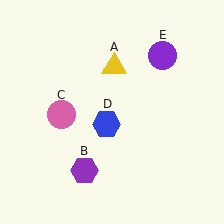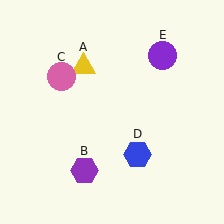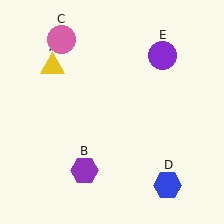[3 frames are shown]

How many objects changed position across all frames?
3 objects changed position: yellow triangle (object A), pink circle (object C), blue hexagon (object D).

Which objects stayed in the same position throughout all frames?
Purple hexagon (object B) and purple circle (object E) remained stationary.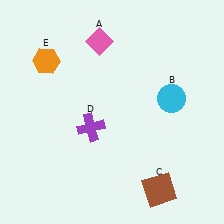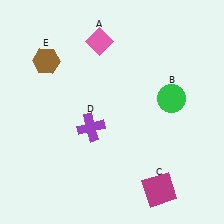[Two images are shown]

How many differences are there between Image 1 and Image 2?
There are 3 differences between the two images.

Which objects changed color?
B changed from cyan to green. C changed from brown to magenta. E changed from orange to brown.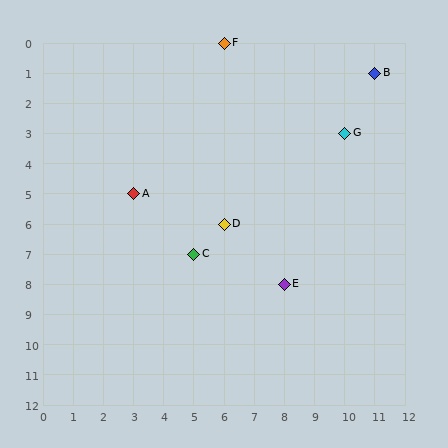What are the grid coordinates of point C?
Point C is at grid coordinates (5, 7).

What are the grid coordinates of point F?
Point F is at grid coordinates (6, 0).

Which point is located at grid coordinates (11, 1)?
Point B is at (11, 1).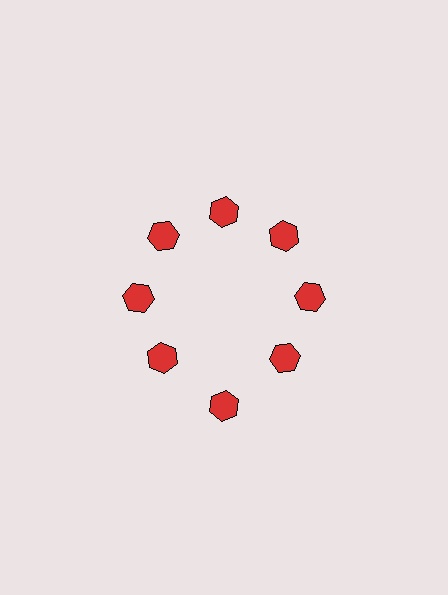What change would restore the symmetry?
The symmetry would be restored by moving it inward, back onto the ring so that all 8 hexagons sit at equal angles and equal distance from the center.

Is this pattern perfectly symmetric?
No. The 8 red hexagons are arranged in a ring, but one element near the 6 o'clock position is pushed outward from the center, breaking the 8-fold rotational symmetry.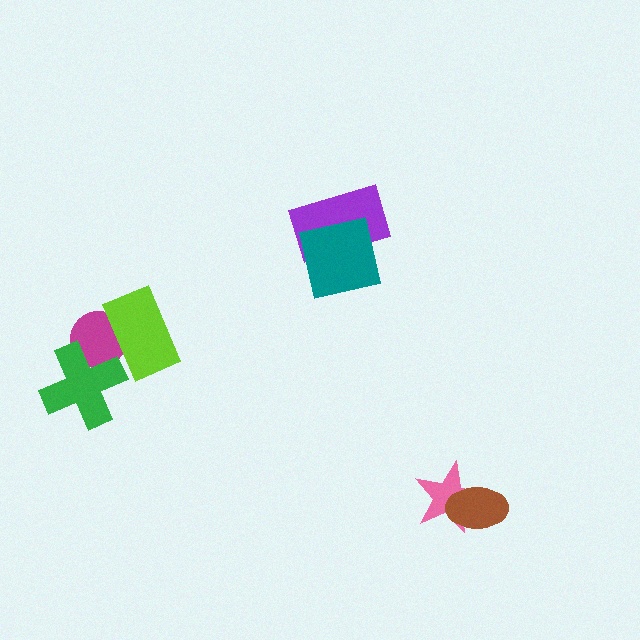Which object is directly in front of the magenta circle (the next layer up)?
The green cross is directly in front of the magenta circle.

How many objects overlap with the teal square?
1 object overlaps with the teal square.